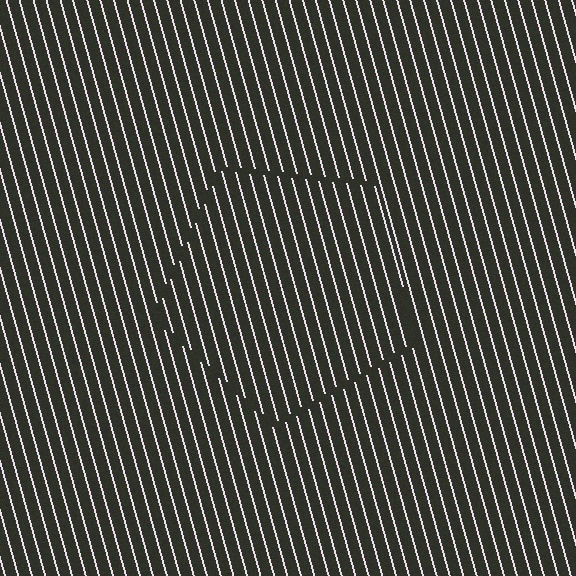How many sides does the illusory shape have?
5 sides — the line-ends trace a pentagon.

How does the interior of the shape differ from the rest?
The interior of the shape contains the same grating, shifted by half a period — the contour is defined by the phase discontinuity where line-ends from the inner and outer gratings abut.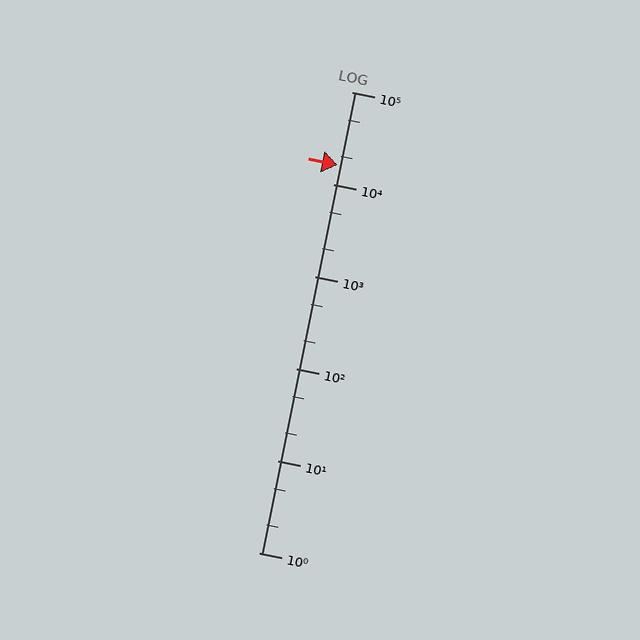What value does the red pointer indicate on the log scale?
The pointer indicates approximately 16000.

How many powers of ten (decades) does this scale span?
The scale spans 5 decades, from 1 to 100000.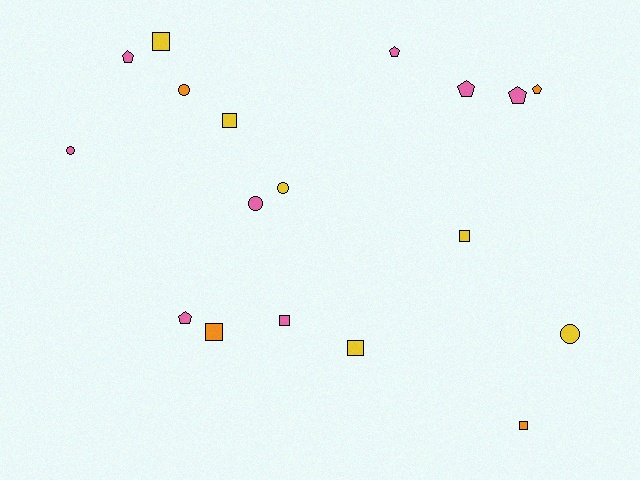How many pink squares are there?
There is 1 pink square.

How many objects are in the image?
There are 18 objects.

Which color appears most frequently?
Pink, with 8 objects.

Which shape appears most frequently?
Square, with 7 objects.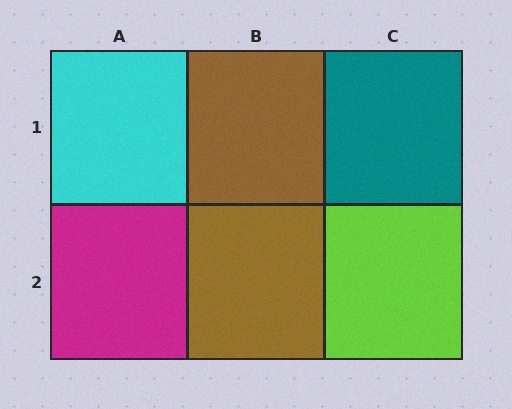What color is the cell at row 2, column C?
Lime.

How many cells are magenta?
1 cell is magenta.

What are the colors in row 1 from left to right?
Cyan, brown, teal.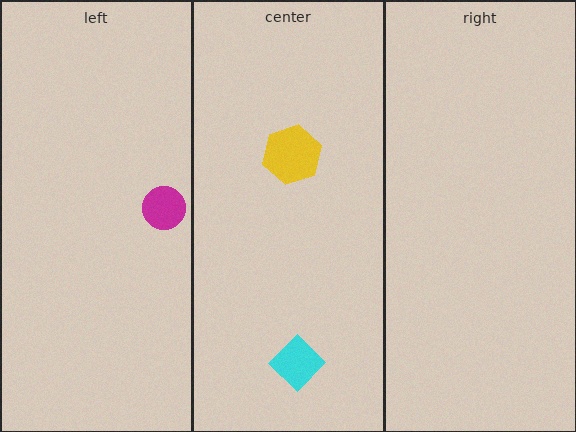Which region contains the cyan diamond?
The center region.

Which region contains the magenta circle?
The left region.